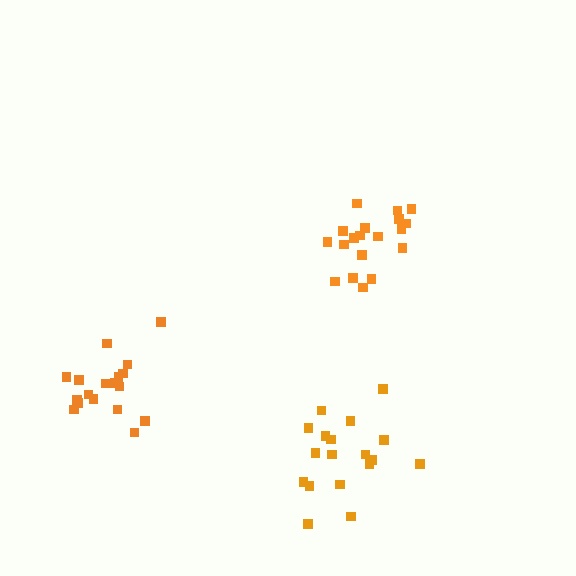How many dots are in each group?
Group 1: 18 dots, Group 2: 19 dots, Group 3: 18 dots (55 total).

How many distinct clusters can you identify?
There are 3 distinct clusters.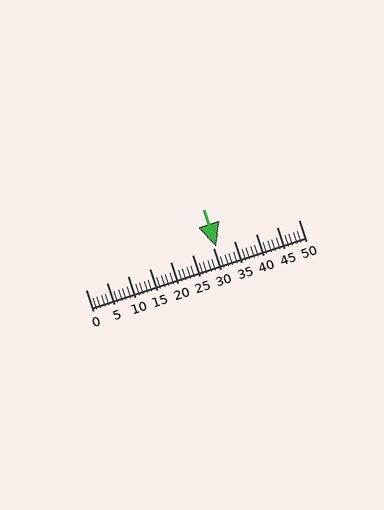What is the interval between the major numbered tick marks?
The major tick marks are spaced 5 units apart.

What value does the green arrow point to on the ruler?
The green arrow points to approximately 31.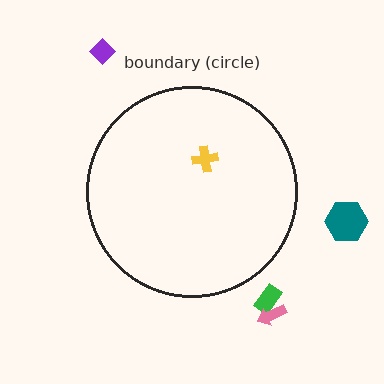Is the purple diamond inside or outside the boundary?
Outside.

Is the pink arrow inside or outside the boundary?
Outside.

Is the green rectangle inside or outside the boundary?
Outside.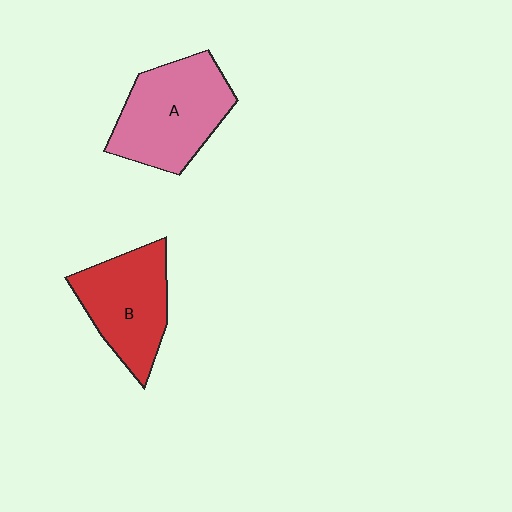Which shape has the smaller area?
Shape B (red).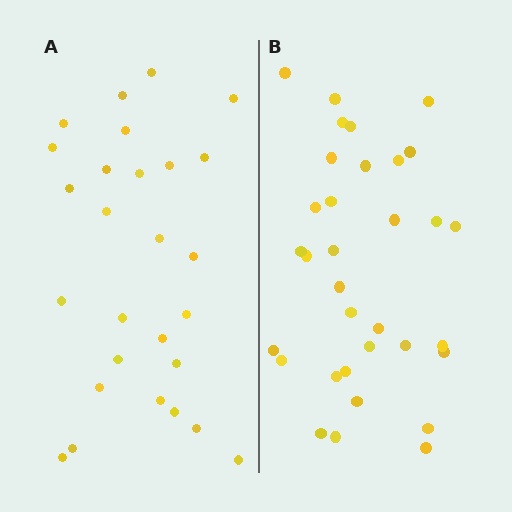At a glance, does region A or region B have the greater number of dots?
Region B (the right region) has more dots.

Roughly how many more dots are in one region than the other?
Region B has about 6 more dots than region A.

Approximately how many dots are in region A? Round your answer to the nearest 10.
About 30 dots. (The exact count is 27, which rounds to 30.)